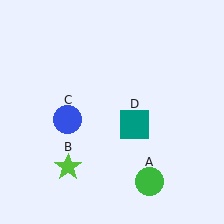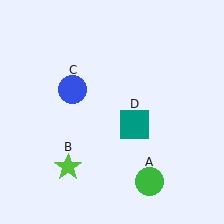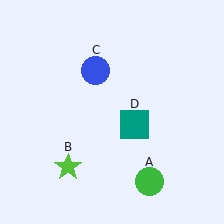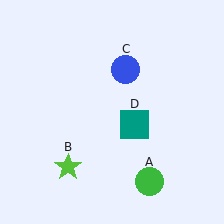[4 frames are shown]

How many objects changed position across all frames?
1 object changed position: blue circle (object C).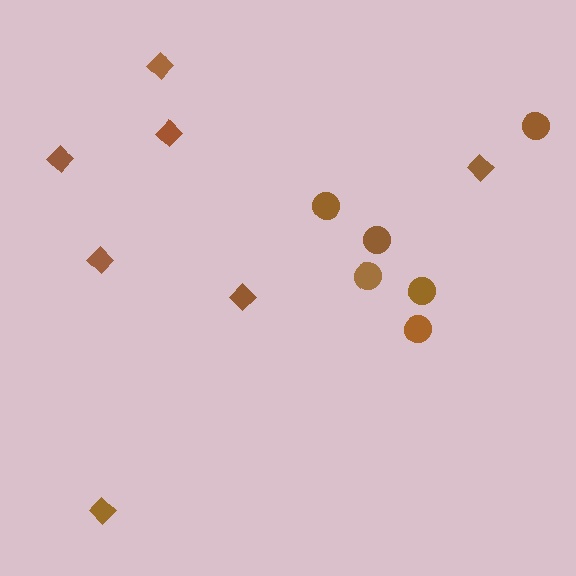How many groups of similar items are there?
There are 2 groups: one group of diamonds (7) and one group of circles (6).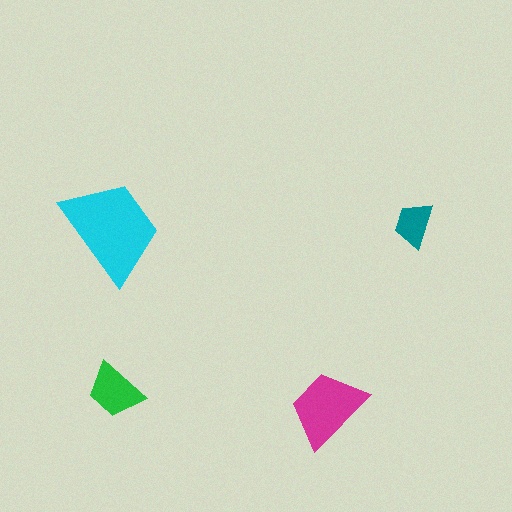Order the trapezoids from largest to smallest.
the cyan one, the magenta one, the green one, the teal one.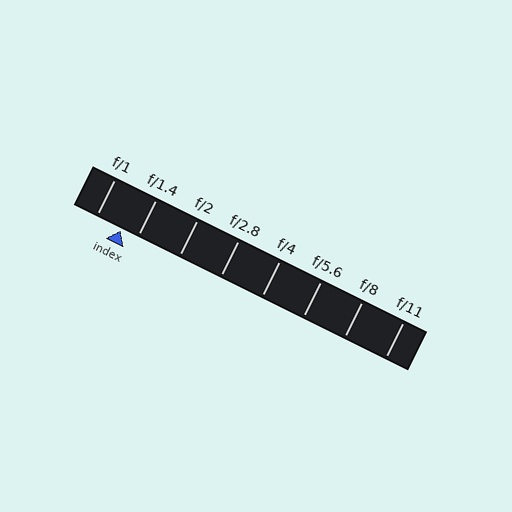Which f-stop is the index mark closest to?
The index mark is closest to f/1.4.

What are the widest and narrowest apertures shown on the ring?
The widest aperture shown is f/1 and the narrowest is f/11.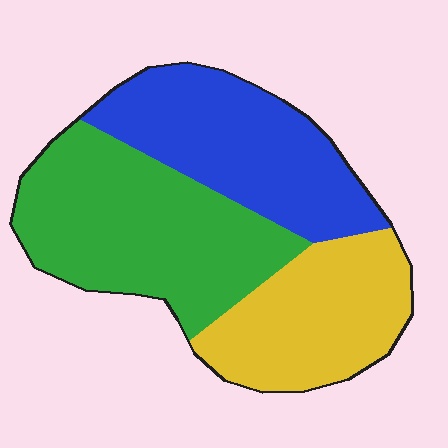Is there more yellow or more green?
Green.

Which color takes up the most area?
Green, at roughly 40%.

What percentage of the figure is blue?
Blue takes up about one third (1/3) of the figure.